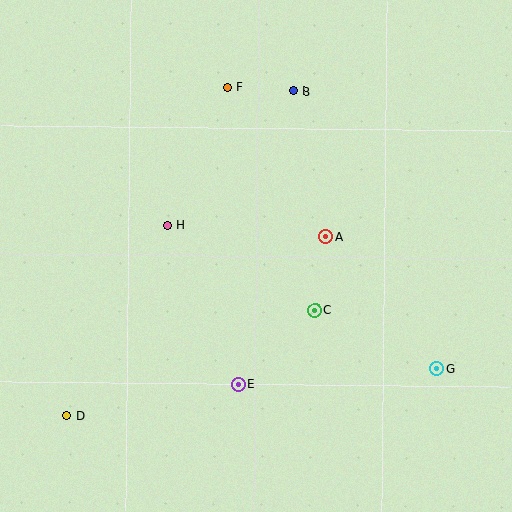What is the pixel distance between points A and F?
The distance between A and F is 179 pixels.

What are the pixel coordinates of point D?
Point D is at (67, 416).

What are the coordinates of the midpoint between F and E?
The midpoint between F and E is at (232, 236).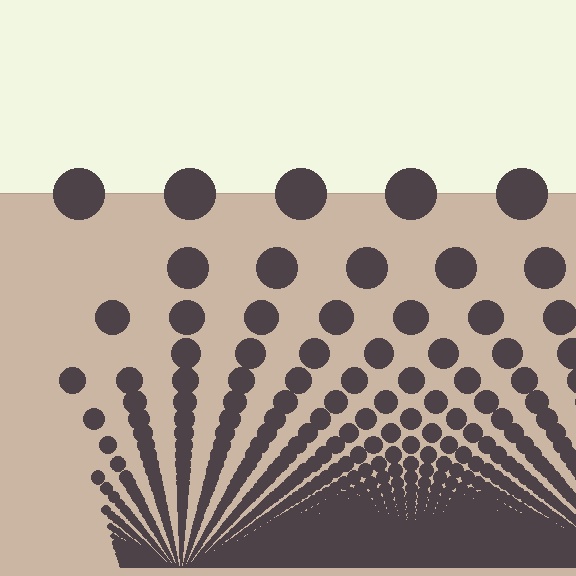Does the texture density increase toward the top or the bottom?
Density increases toward the bottom.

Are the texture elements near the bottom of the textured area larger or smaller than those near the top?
Smaller. The gradient is inverted — elements near the bottom are smaller and denser.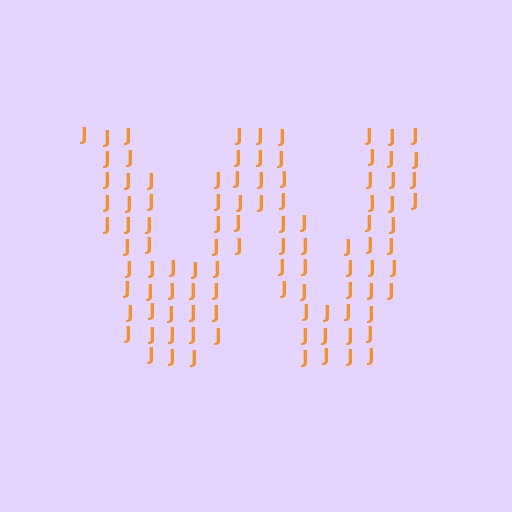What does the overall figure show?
The overall figure shows the letter W.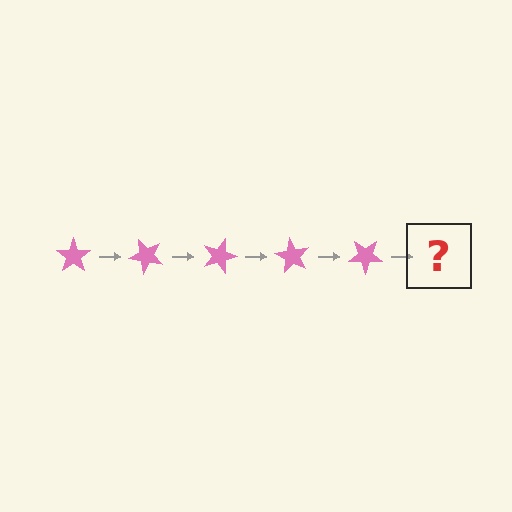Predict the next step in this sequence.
The next step is a pink star rotated 225 degrees.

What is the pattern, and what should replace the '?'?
The pattern is that the star rotates 45 degrees each step. The '?' should be a pink star rotated 225 degrees.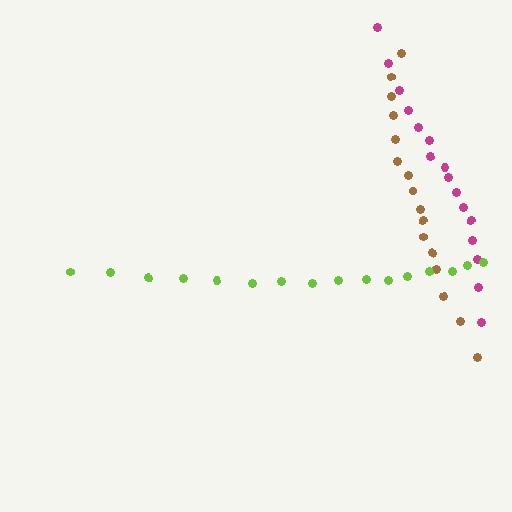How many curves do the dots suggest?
There are 3 distinct paths.